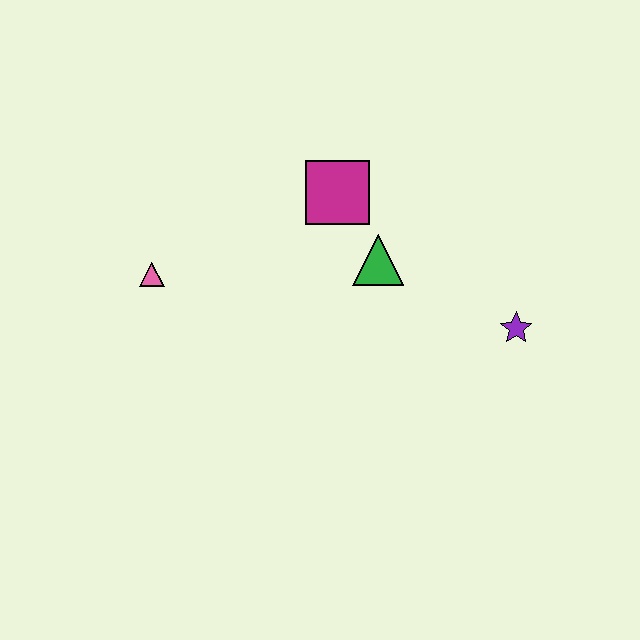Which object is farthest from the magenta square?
The purple star is farthest from the magenta square.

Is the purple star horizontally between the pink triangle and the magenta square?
No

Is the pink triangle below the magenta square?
Yes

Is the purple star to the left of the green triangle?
No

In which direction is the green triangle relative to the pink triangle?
The green triangle is to the right of the pink triangle.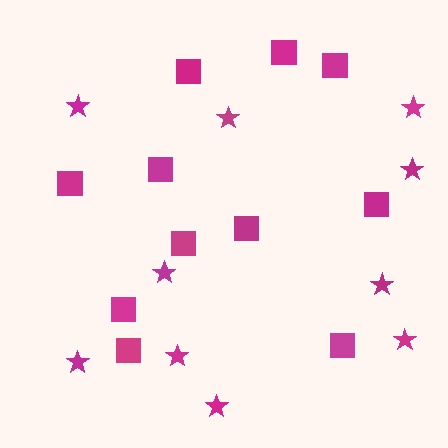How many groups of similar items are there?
There are 2 groups: one group of stars (10) and one group of squares (11).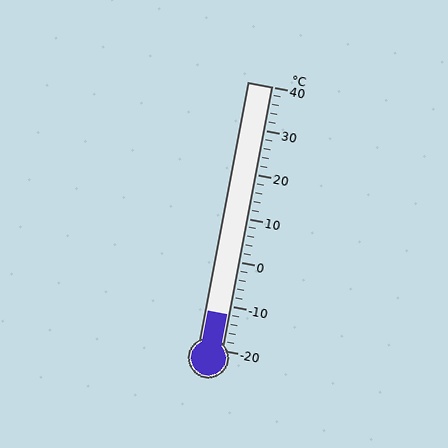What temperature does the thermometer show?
The thermometer shows approximately -12°C.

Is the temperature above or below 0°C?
The temperature is below 0°C.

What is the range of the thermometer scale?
The thermometer scale ranges from -20°C to 40°C.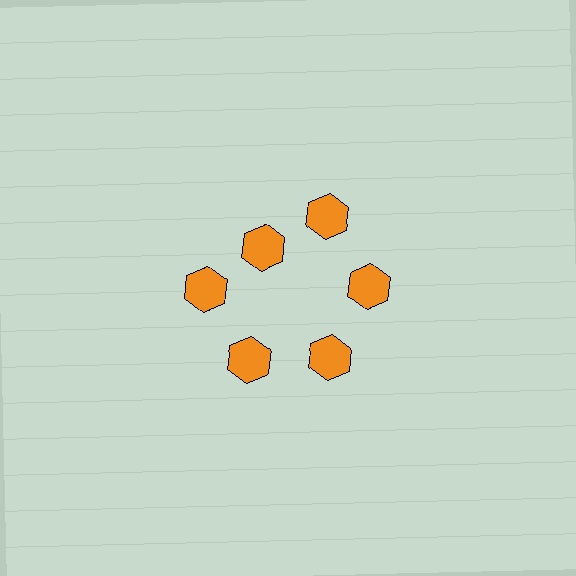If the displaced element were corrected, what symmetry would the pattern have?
It would have 6-fold rotational symmetry — the pattern would map onto itself every 60 degrees.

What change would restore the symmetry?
The symmetry would be restored by moving it outward, back onto the ring so that all 6 hexagons sit at equal angles and equal distance from the center.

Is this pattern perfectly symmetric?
No. The 6 orange hexagons are arranged in a ring, but one element near the 11 o'clock position is pulled inward toward the center, breaking the 6-fold rotational symmetry.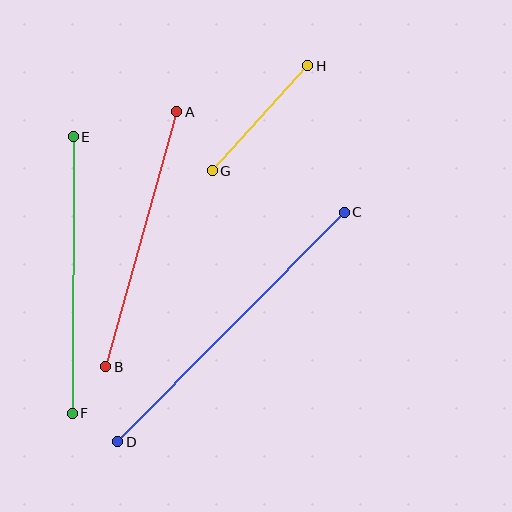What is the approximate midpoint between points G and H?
The midpoint is at approximately (260, 118) pixels.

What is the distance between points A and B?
The distance is approximately 265 pixels.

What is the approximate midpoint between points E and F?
The midpoint is at approximately (73, 275) pixels.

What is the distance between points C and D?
The distance is approximately 322 pixels.